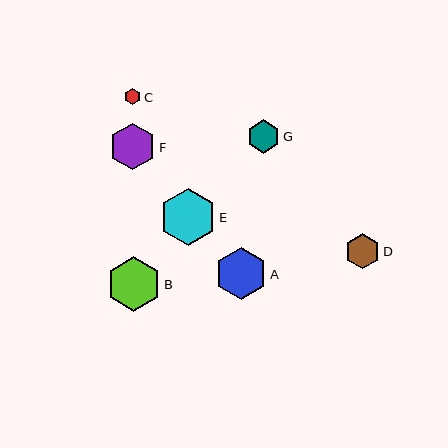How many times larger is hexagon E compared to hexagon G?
Hexagon E is approximately 1.7 times the size of hexagon G.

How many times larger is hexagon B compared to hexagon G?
Hexagon B is approximately 1.6 times the size of hexagon G.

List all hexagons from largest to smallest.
From largest to smallest: E, B, A, F, D, G, C.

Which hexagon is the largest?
Hexagon E is the largest with a size of approximately 57 pixels.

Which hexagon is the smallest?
Hexagon C is the smallest with a size of approximately 17 pixels.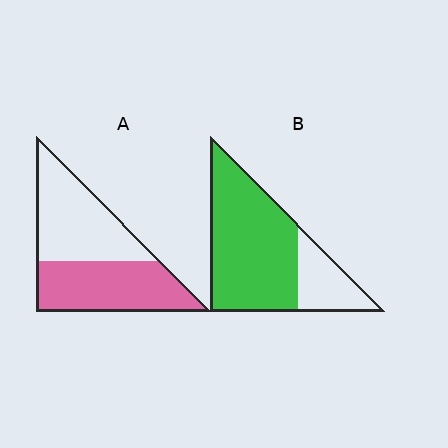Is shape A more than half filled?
Roughly half.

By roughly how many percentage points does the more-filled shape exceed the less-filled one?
By roughly 25 percentage points (B over A).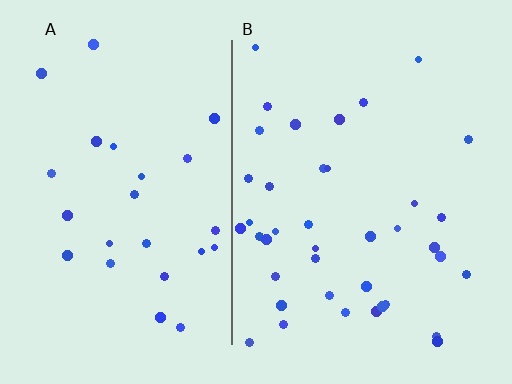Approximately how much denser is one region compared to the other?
Approximately 1.5× — region B over region A.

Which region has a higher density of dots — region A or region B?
B (the right).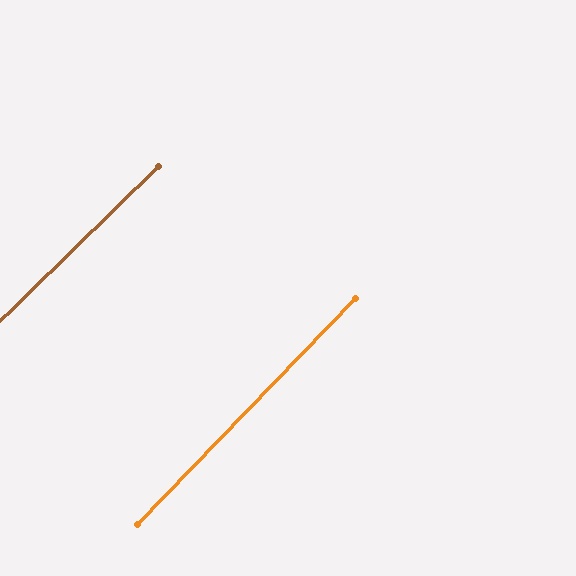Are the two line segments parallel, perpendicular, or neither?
Parallel — their directions differ by only 1.8°.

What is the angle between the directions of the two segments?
Approximately 2 degrees.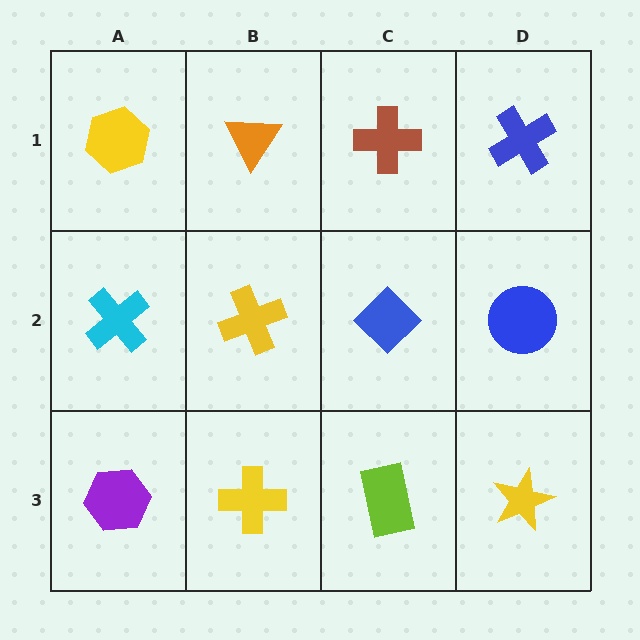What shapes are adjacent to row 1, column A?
A cyan cross (row 2, column A), an orange triangle (row 1, column B).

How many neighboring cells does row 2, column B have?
4.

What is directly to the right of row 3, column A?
A yellow cross.